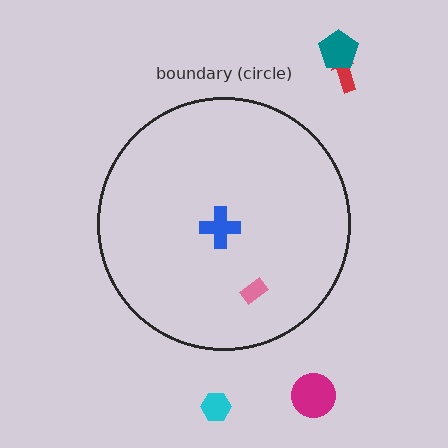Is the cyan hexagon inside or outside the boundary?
Outside.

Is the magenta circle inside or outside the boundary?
Outside.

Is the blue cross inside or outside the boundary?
Inside.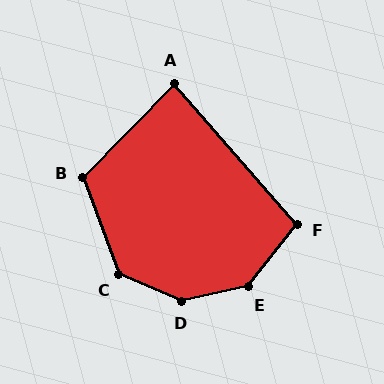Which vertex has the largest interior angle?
D, at approximately 144 degrees.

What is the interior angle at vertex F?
Approximately 101 degrees (obtuse).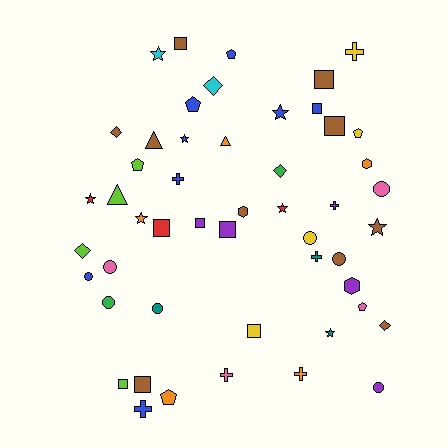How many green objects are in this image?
There are 2 green objects.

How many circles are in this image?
There are 8 circles.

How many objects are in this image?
There are 50 objects.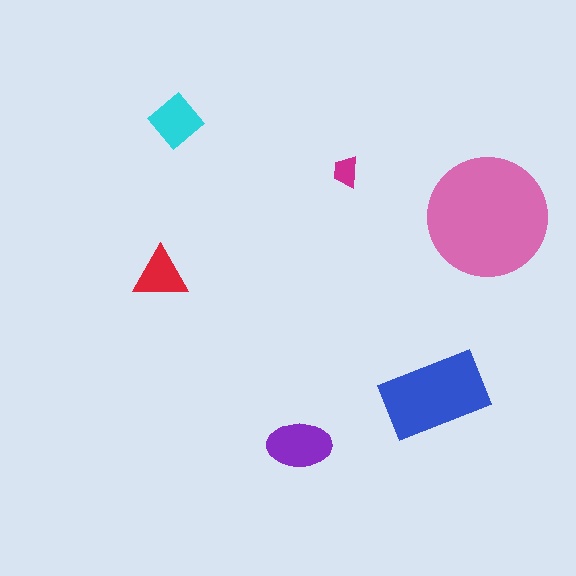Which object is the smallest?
The magenta trapezoid.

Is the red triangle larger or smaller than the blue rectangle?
Smaller.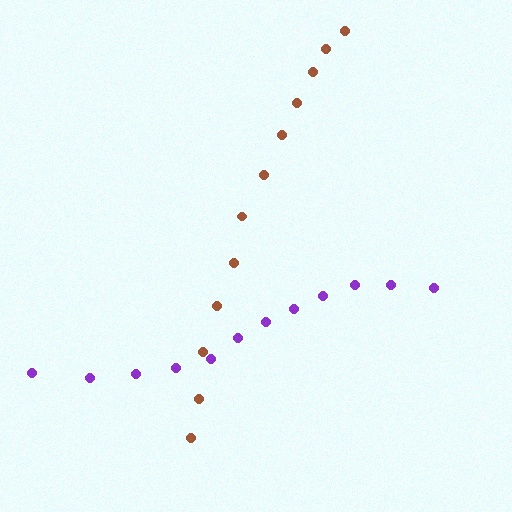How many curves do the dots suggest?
There are 2 distinct paths.